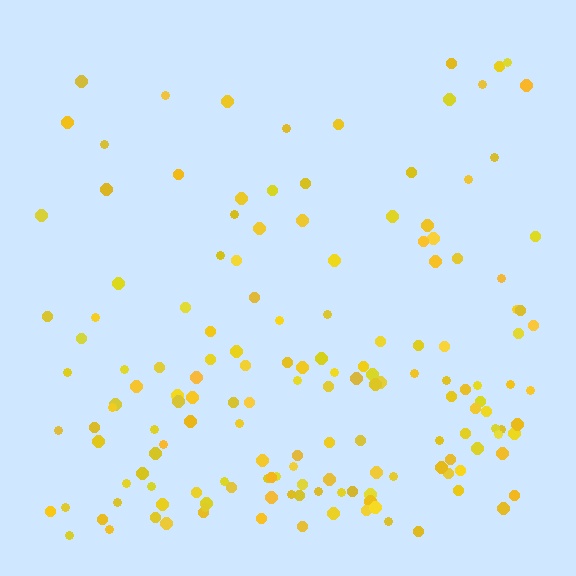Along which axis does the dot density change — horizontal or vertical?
Vertical.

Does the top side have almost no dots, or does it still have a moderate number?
Still a moderate number, just noticeably fewer than the bottom.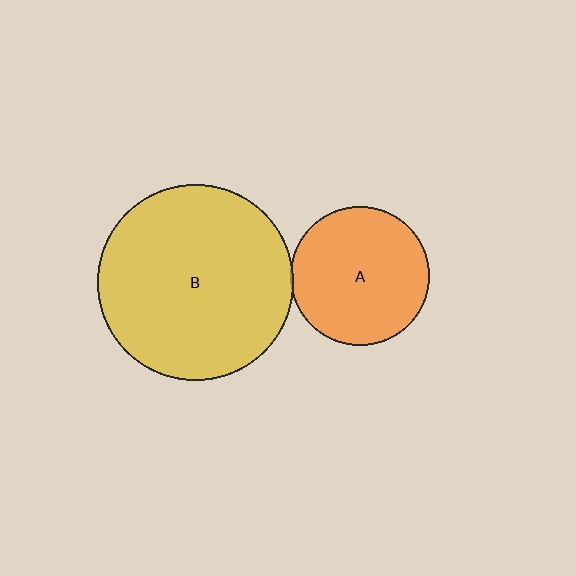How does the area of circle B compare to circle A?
Approximately 2.0 times.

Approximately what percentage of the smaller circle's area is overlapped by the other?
Approximately 5%.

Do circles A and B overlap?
Yes.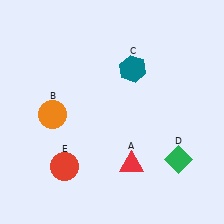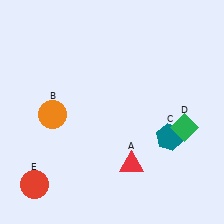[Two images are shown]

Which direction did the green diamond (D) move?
The green diamond (D) moved up.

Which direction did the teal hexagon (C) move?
The teal hexagon (C) moved down.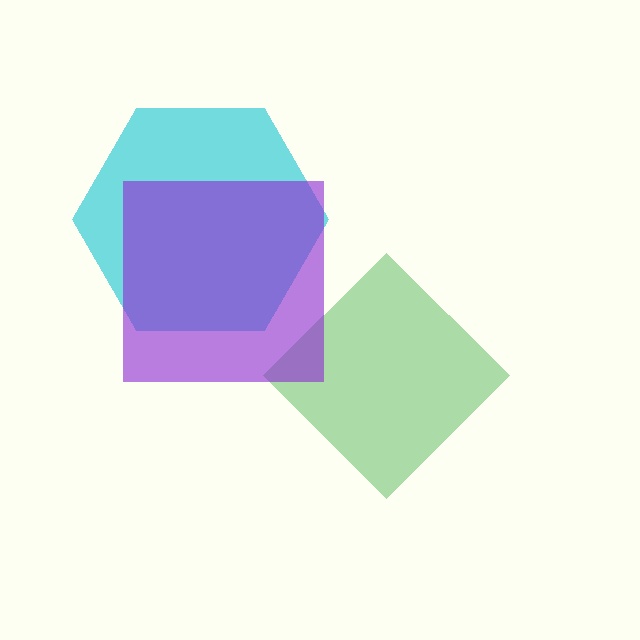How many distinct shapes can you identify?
There are 3 distinct shapes: a cyan hexagon, a green diamond, a purple square.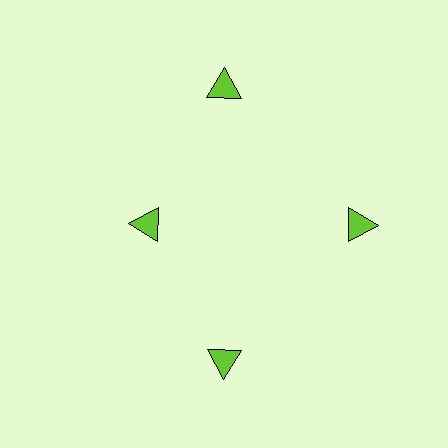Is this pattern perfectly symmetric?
No. The 4 lime triangles are arranged in a ring, but one element near the 9 o'clock position is pulled inward toward the center, breaking the 4-fold rotational symmetry.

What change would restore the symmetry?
The symmetry would be restored by moving it outward, back onto the ring so that all 4 triangles sit at equal angles and equal distance from the center.